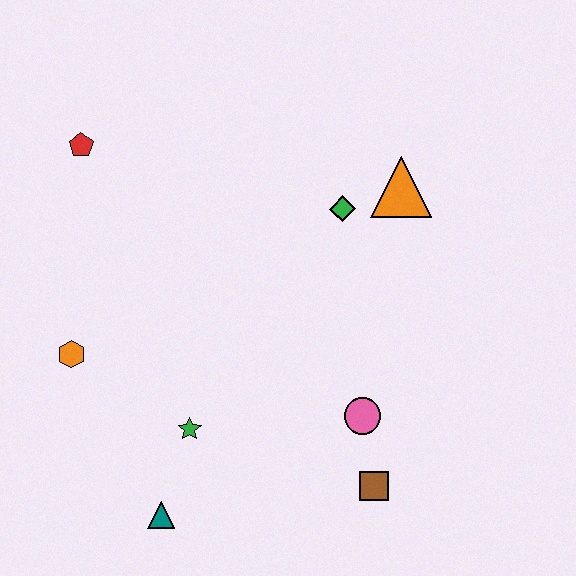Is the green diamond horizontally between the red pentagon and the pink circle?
Yes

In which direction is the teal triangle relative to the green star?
The teal triangle is below the green star.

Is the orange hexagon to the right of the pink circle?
No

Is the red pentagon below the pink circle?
No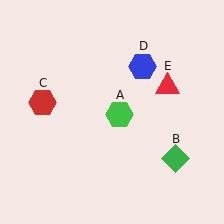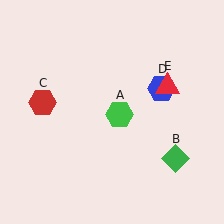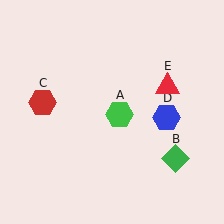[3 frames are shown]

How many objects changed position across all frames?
1 object changed position: blue hexagon (object D).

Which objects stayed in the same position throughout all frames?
Green hexagon (object A) and green diamond (object B) and red hexagon (object C) and red triangle (object E) remained stationary.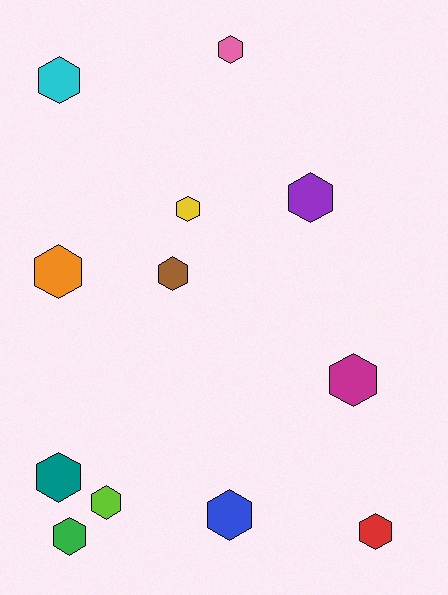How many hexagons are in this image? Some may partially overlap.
There are 12 hexagons.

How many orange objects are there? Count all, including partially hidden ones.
There is 1 orange object.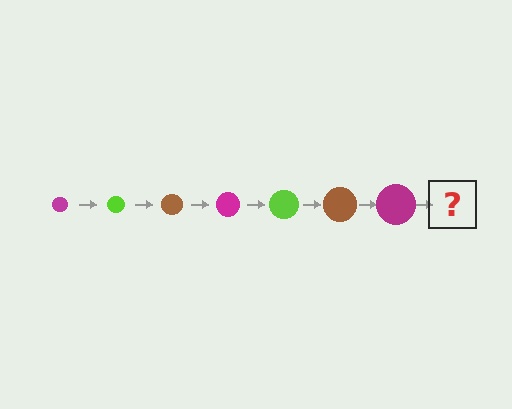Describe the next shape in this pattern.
It should be a lime circle, larger than the previous one.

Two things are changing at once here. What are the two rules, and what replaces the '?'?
The two rules are that the circle grows larger each step and the color cycles through magenta, lime, and brown. The '?' should be a lime circle, larger than the previous one.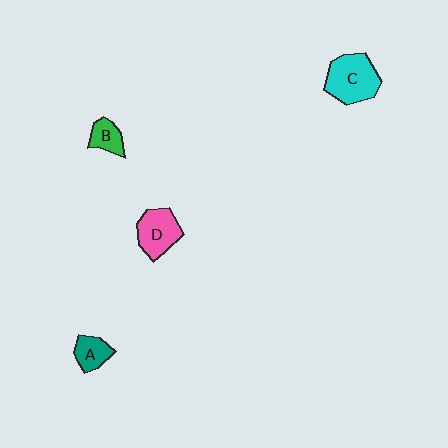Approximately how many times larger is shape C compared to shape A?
Approximately 2.1 times.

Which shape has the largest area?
Shape C (cyan).